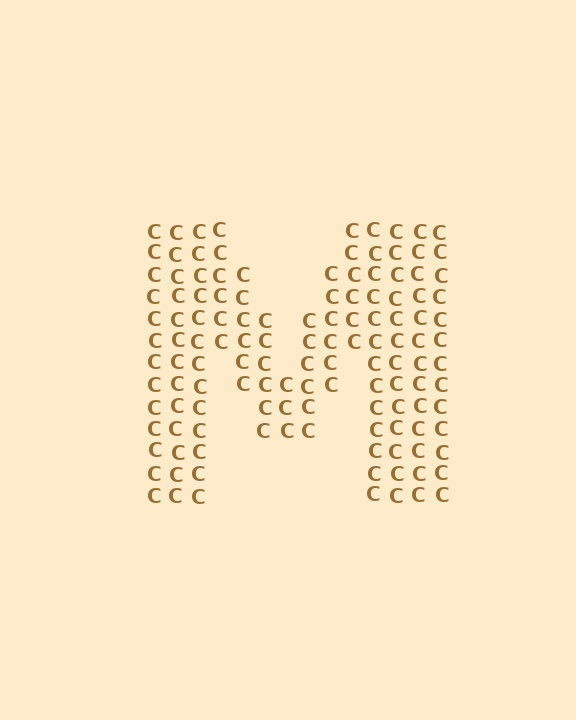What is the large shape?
The large shape is the letter M.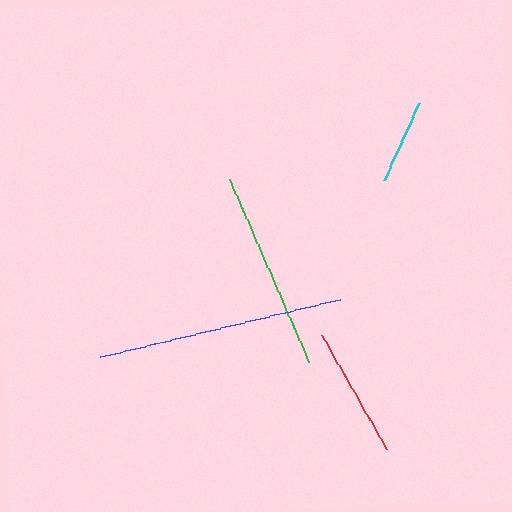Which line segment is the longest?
The blue line is the longest at approximately 246 pixels.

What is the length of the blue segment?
The blue segment is approximately 246 pixels long.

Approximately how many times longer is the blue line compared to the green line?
The blue line is approximately 1.2 times the length of the green line.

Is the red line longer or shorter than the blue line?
The blue line is longer than the red line.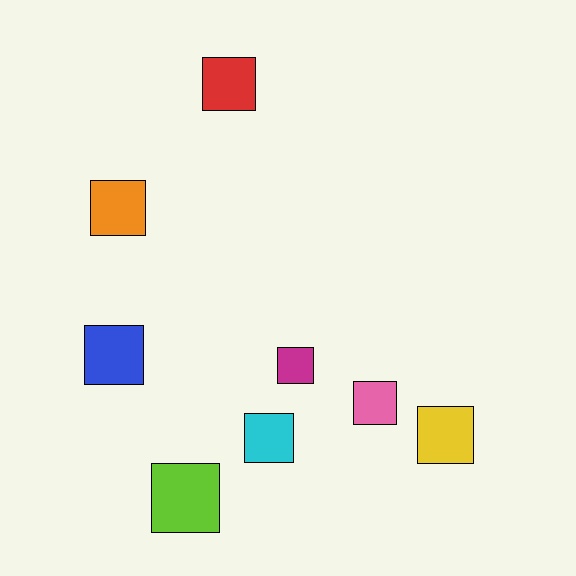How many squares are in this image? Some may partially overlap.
There are 8 squares.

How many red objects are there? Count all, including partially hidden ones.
There is 1 red object.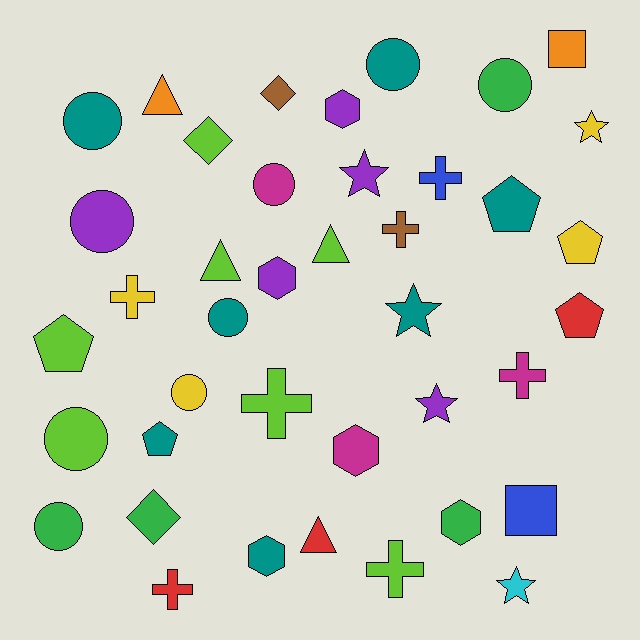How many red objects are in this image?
There are 3 red objects.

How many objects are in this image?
There are 40 objects.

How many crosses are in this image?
There are 7 crosses.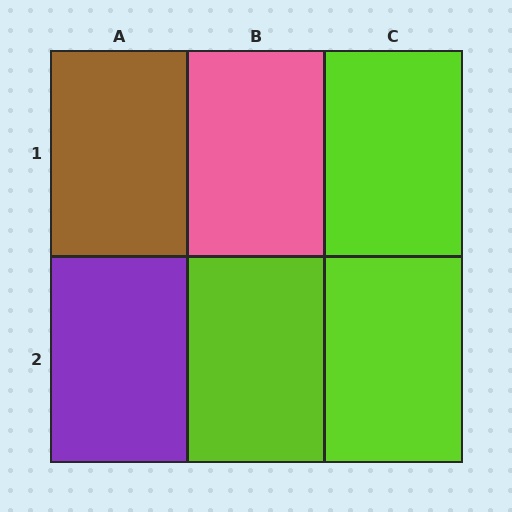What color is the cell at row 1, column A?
Brown.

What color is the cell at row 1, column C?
Lime.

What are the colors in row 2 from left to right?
Purple, lime, lime.